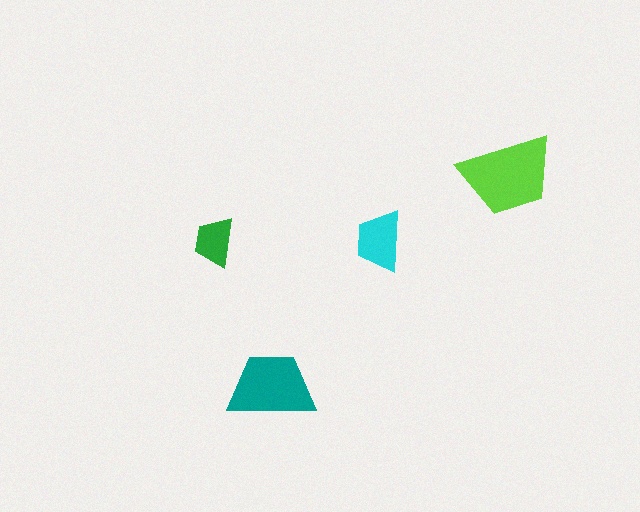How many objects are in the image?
There are 4 objects in the image.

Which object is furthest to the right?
The lime trapezoid is rightmost.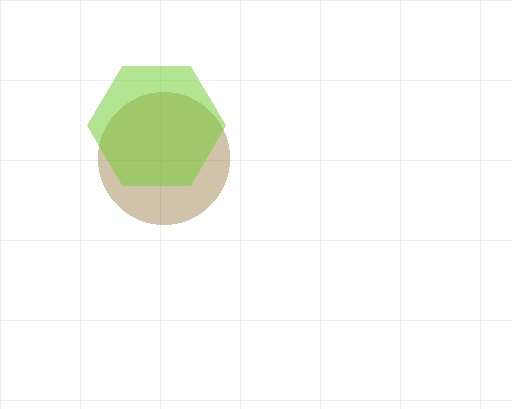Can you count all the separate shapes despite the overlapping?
Yes, there are 2 separate shapes.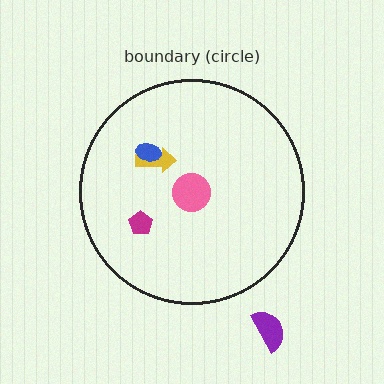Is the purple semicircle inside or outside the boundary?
Outside.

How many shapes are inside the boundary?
4 inside, 1 outside.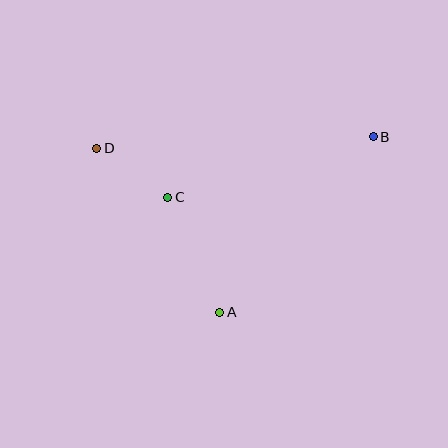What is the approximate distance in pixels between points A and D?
The distance between A and D is approximately 205 pixels.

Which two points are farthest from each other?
Points B and D are farthest from each other.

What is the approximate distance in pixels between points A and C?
The distance between A and C is approximately 126 pixels.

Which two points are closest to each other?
Points C and D are closest to each other.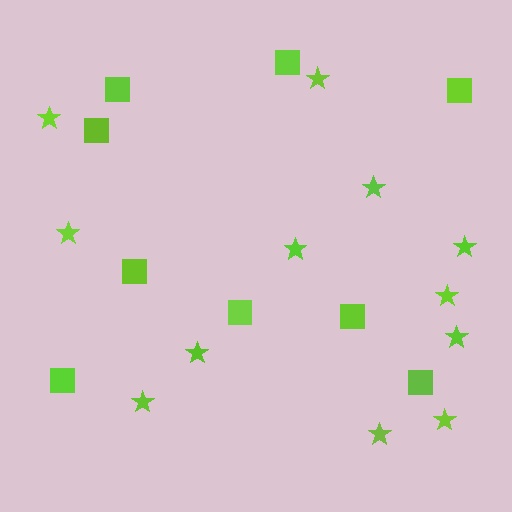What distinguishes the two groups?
There are 2 groups: one group of squares (9) and one group of stars (12).